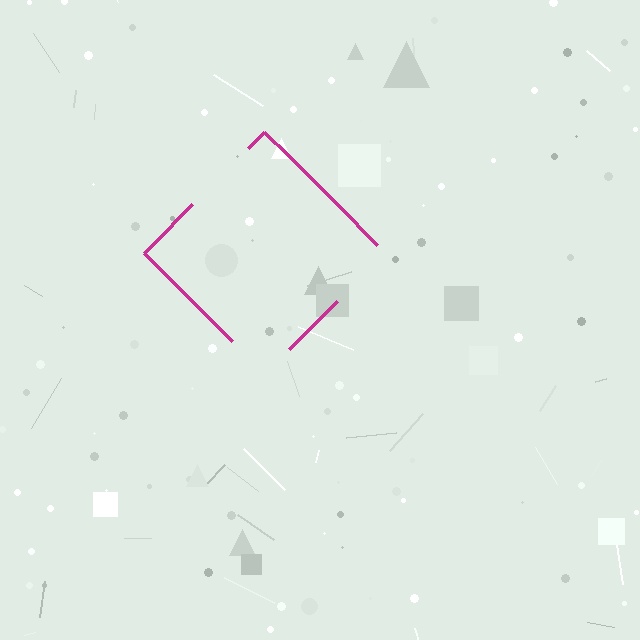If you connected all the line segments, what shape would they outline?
They would outline a diamond.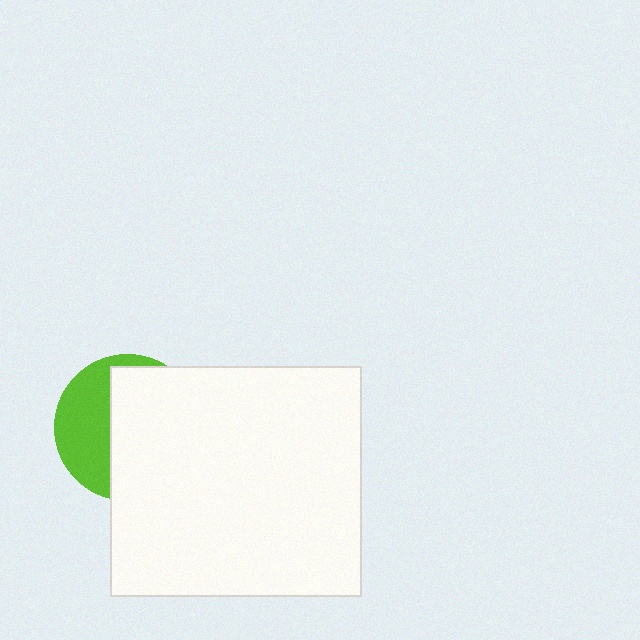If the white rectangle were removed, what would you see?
You would see the complete lime circle.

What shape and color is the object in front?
The object in front is a white rectangle.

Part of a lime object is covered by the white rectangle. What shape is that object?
It is a circle.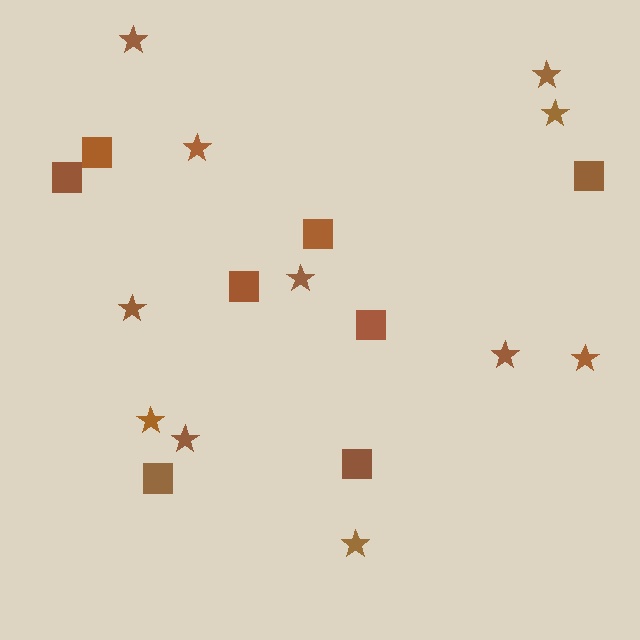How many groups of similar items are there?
There are 2 groups: one group of stars (11) and one group of squares (8).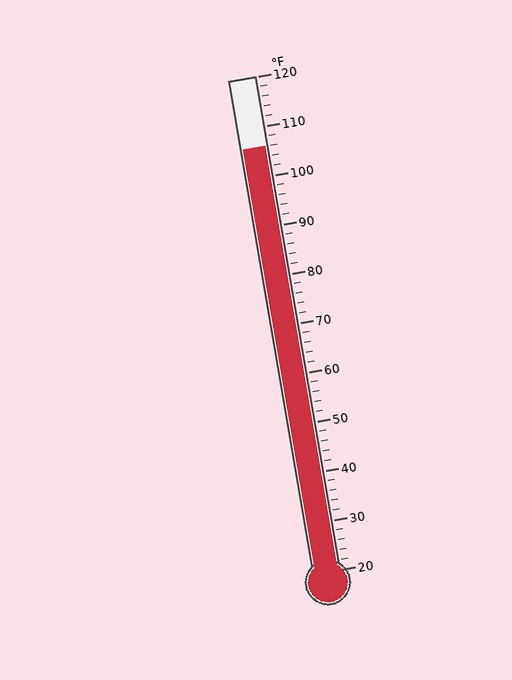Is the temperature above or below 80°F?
The temperature is above 80°F.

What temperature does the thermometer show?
The thermometer shows approximately 106°F.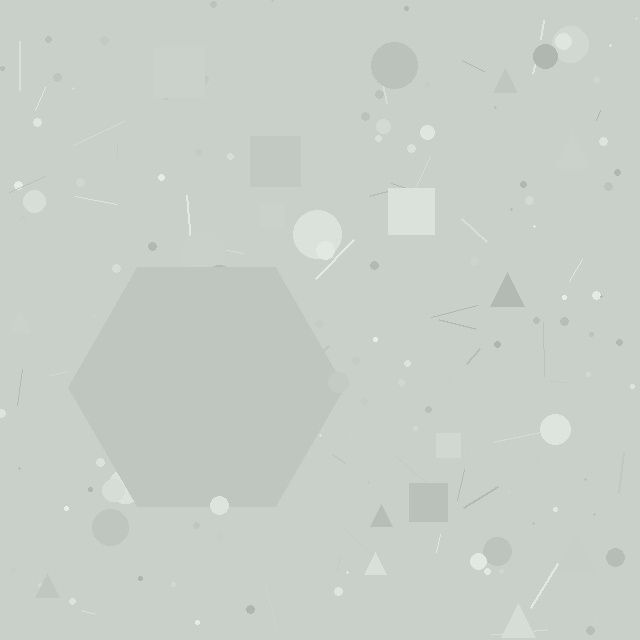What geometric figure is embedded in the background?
A hexagon is embedded in the background.